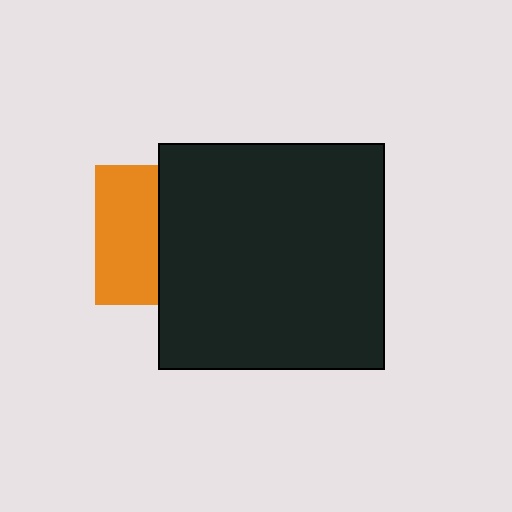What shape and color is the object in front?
The object in front is a black square.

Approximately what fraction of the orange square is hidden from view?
Roughly 56% of the orange square is hidden behind the black square.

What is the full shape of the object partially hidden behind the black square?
The partially hidden object is an orange square.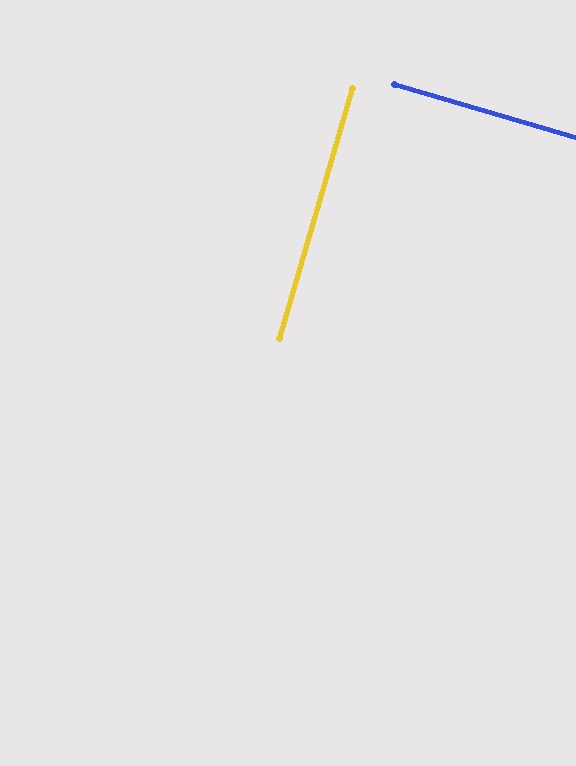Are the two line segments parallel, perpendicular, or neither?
Perpendicular — they meet at approximately 90°.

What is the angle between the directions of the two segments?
Approximately 90 degrees.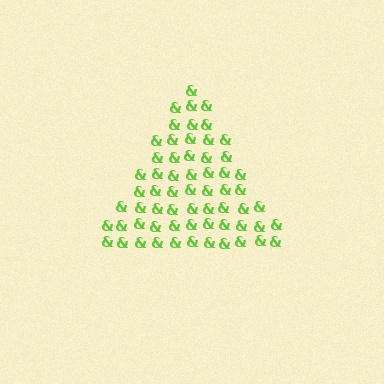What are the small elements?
The small elements are ampersands.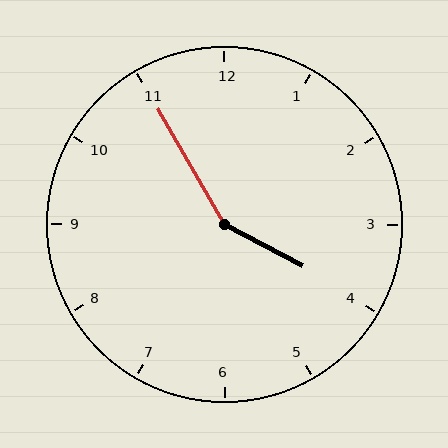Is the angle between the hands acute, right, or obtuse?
It is obtuse.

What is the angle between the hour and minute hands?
Approximately 148 degrees.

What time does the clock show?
3:55.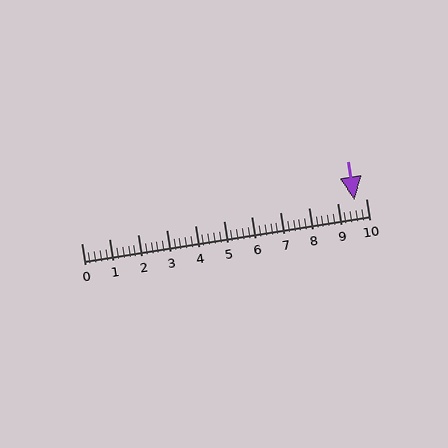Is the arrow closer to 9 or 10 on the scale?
The arrow is closer to 10.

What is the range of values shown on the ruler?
The ruler shows values from 0 to 10.